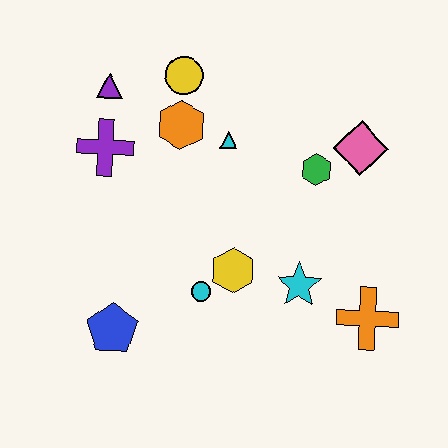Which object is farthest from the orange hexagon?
The orange cross is farthest from the orange hexagon.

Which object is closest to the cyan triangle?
The orange hexagon is closest to the cyan triangle.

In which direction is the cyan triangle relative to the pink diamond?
The cyan triangle is to the left of the pink diamond.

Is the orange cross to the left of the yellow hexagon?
No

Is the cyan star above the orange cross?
Yes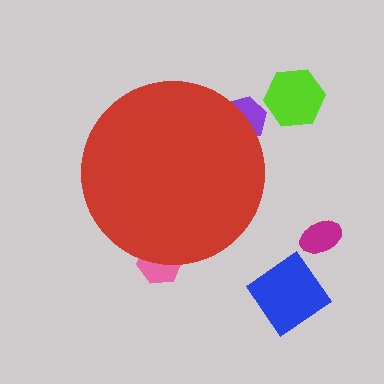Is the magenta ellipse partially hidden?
No, the magenta ellipse is fully visible.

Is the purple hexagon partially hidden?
Yes, the purple hexagon is partially hidden behind the red circle.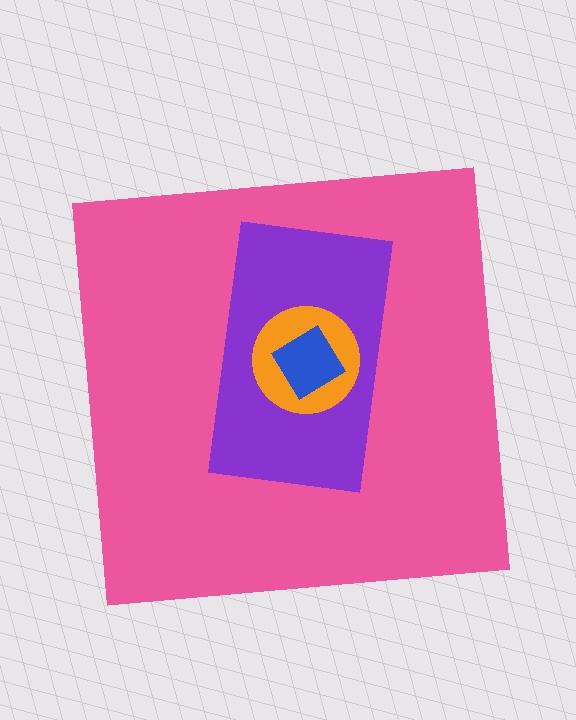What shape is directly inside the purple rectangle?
The orange circle.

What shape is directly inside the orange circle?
The blue diamond.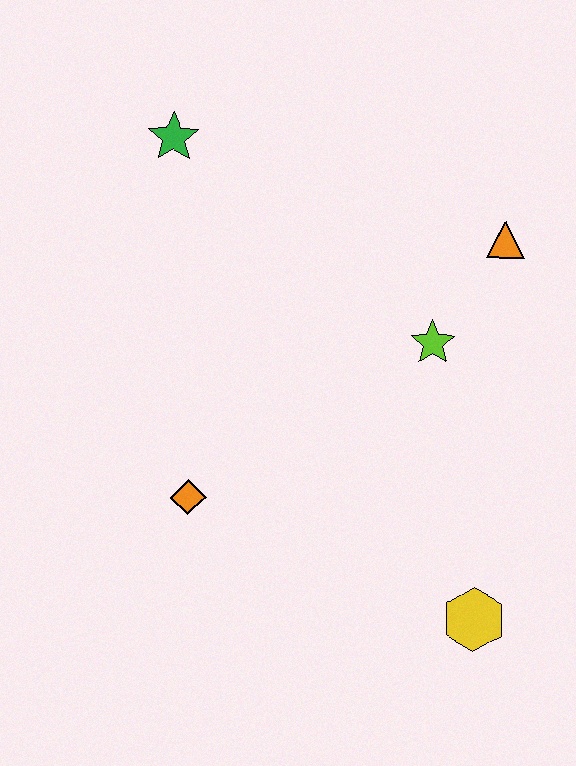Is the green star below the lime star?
No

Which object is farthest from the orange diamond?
The orange triangle is farthest from the orange diamond.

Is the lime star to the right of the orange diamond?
Yes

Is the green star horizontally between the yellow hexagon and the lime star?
No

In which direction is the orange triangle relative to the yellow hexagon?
The orange triangle is above the yellow hexagon.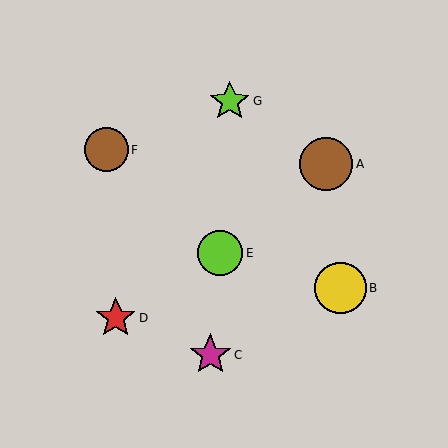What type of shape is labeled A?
Shape A is a brown circle.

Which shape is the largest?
The brown circle (labeled A) is the largest.